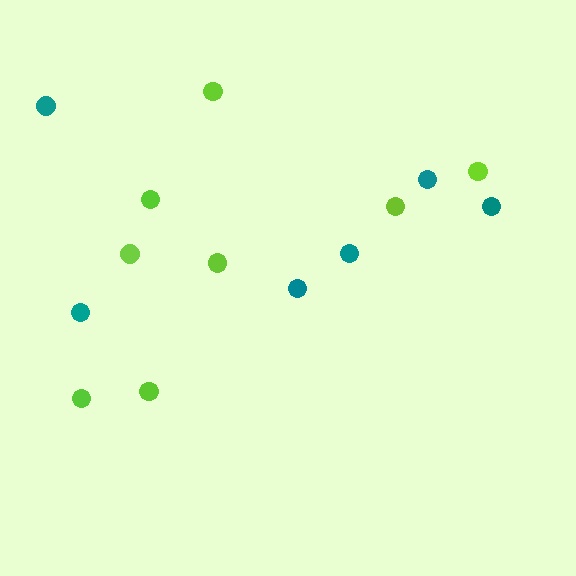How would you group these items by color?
There are 2 groups: one group of teal circles (6) and one group of lime circles (8).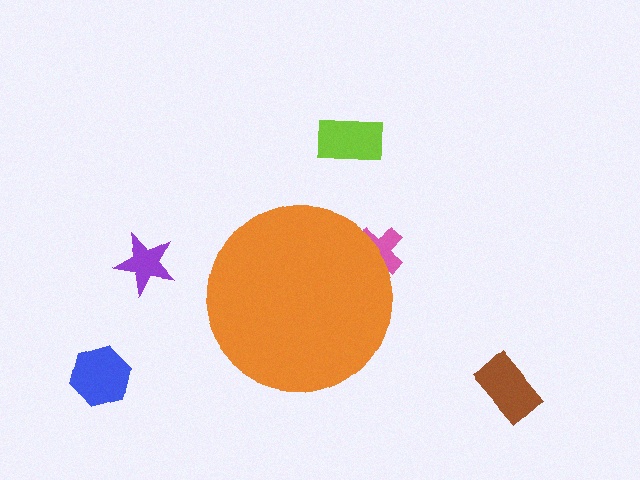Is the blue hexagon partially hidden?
No, the blue hexagon is fully visible.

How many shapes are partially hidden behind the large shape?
1 shape is partially hidden.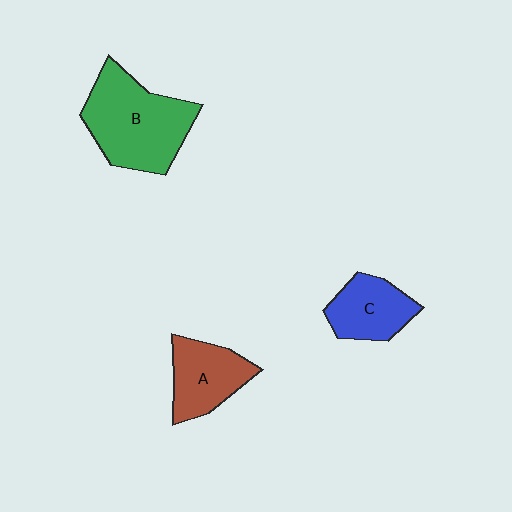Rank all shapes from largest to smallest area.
From largest to smallest: B (green), A (brown), C (blue).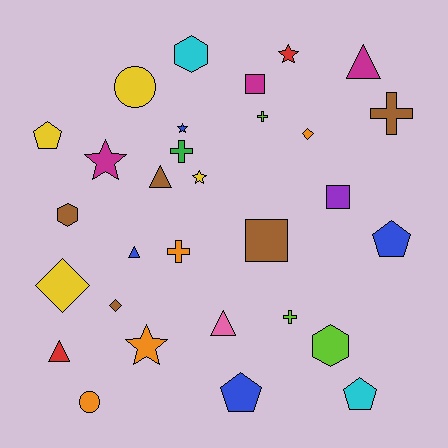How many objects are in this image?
There are 30 objects.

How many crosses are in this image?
There are 5 crosses.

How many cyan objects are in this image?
There are 2 cyan objects.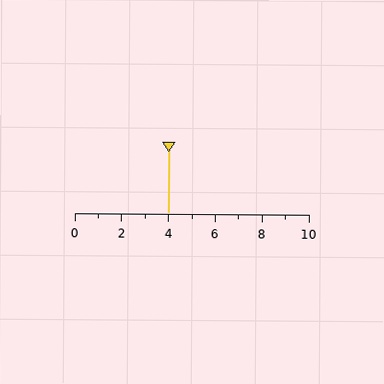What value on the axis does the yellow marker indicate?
The marker indicates approximately 4.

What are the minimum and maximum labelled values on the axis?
The axis runs from 0 to 10.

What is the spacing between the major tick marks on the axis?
The major ticks are spaced 2 apart.